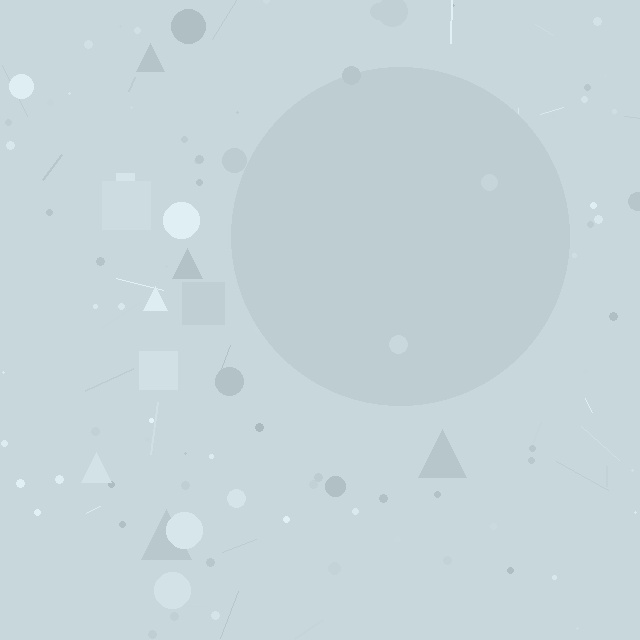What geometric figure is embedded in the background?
A circle is embedded in the background.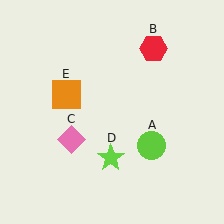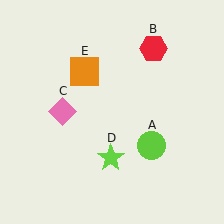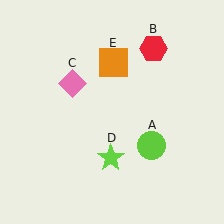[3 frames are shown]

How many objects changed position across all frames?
2 objects changed position: pink diamond (object C), orange square (object E).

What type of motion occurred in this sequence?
The pink diamond (object C), orange square (object E) rotated clockwise around the center of the scene.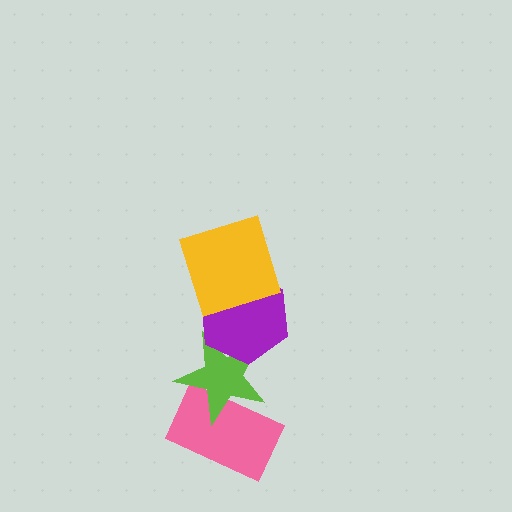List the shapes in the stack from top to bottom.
From top to bottom: the yellow square, the purple hexagon, the lime star, the pink rectangle.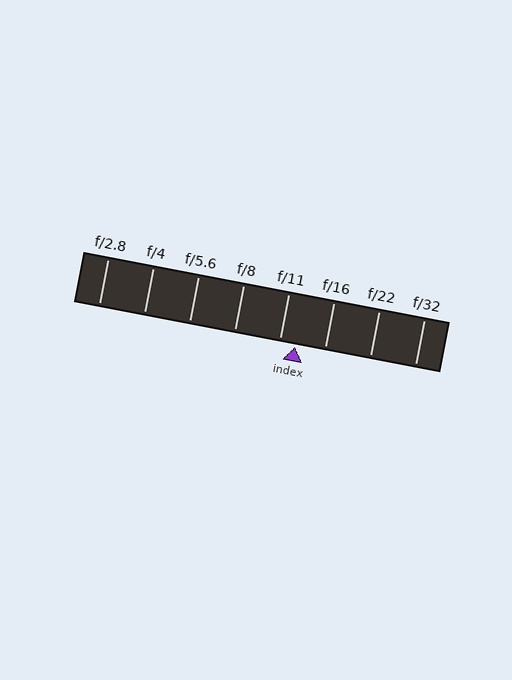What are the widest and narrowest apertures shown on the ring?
The widest aperture shown is f/2.8 and the narrowest is f/32.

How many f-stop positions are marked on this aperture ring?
There are 8 f-stop positions marked.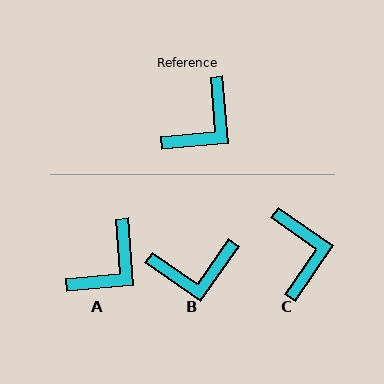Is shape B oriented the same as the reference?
No, it is off by about 40 degrees.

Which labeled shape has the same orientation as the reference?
A.